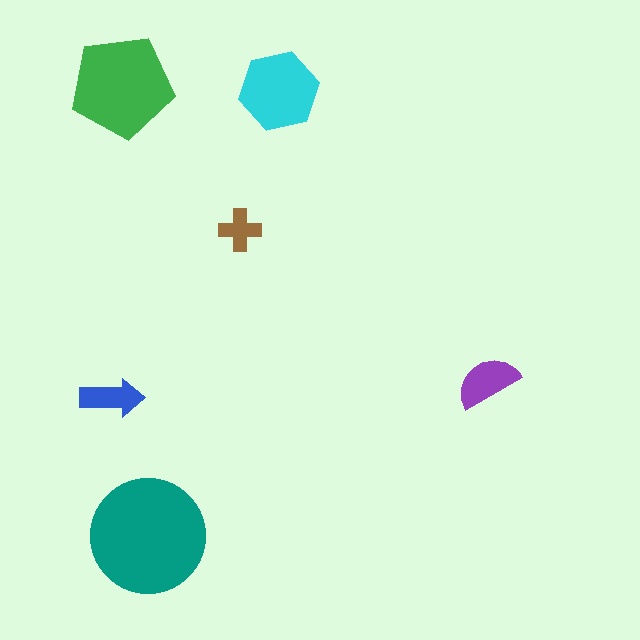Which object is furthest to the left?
The blue arrow is leftmost.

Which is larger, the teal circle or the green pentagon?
The teal circle.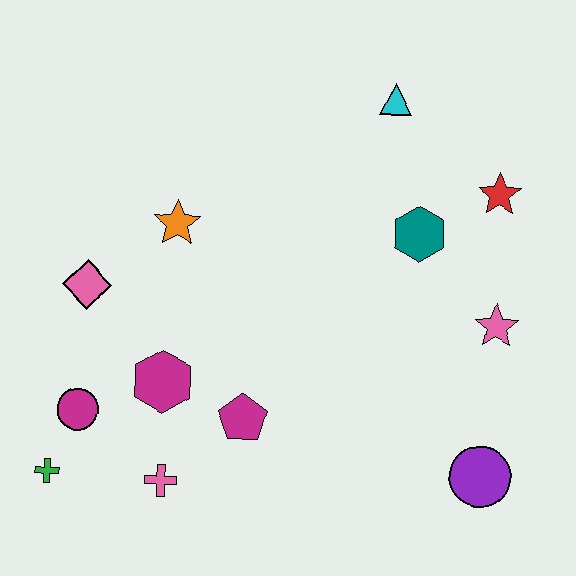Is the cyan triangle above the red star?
Yes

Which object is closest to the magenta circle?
The green cross is closest to the magenta circle.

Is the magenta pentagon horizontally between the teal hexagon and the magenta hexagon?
Yes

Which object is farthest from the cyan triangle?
The green cross is farthest from the cyan triangle.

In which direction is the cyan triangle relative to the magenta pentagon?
The cyan triangle is above the magenta pentagon.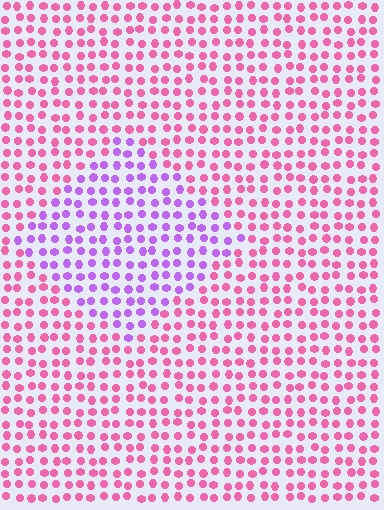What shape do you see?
I see a diamond.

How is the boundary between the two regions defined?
The boundary is defined purely by a slight shift in hue (about 50 degrees). Spacing, size, and orientation are identical on both sides.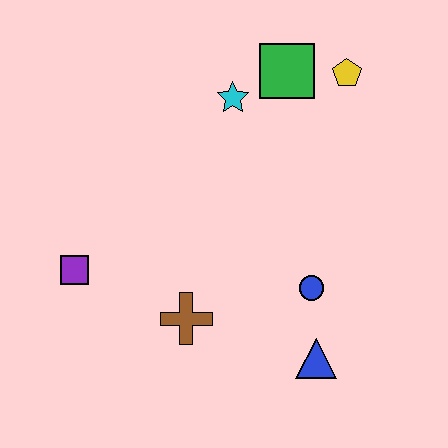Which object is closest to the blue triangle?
The blue circle is closest to the blue triangle.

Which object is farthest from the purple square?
The yellow pentagon is farthest from the purple square.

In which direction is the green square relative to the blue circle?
The green square is above the blue circle.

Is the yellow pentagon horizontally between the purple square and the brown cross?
No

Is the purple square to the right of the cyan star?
No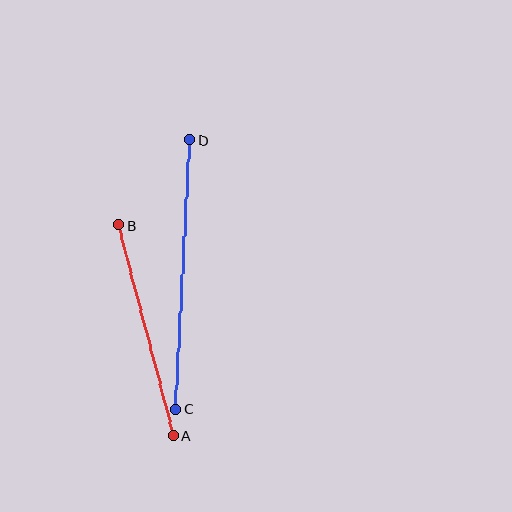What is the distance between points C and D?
The distance is approximately 270 pixels.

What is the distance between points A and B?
The distance is approximately 217 pixels.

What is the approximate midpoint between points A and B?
The midpoint is at approximately (146, 330) pixels.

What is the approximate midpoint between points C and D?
The midpoint is at approximately (183, 274) pixels.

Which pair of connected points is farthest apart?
Points C and D are farthest apart.